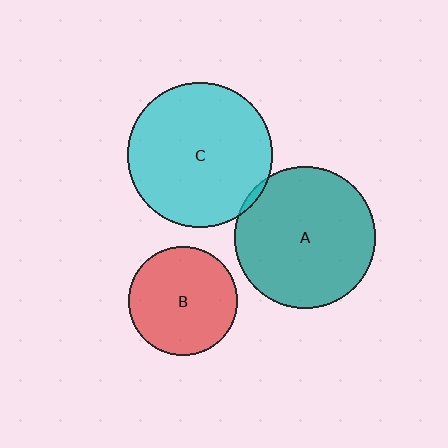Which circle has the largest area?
Circle C (cyan).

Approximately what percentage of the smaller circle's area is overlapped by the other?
Approximately 5%.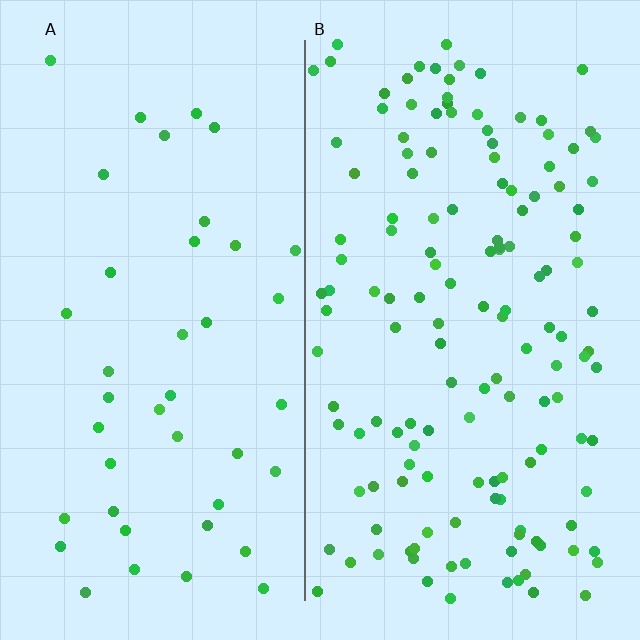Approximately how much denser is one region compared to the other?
Approximately 3.4× — region B over region A.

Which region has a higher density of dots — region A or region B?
B (the right).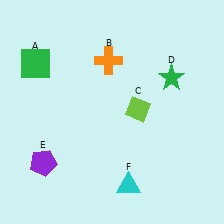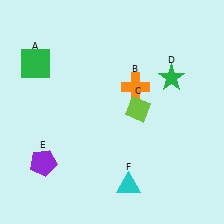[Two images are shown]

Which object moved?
The orange cross (B) moved right.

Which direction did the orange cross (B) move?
The orange cross (B) moved right.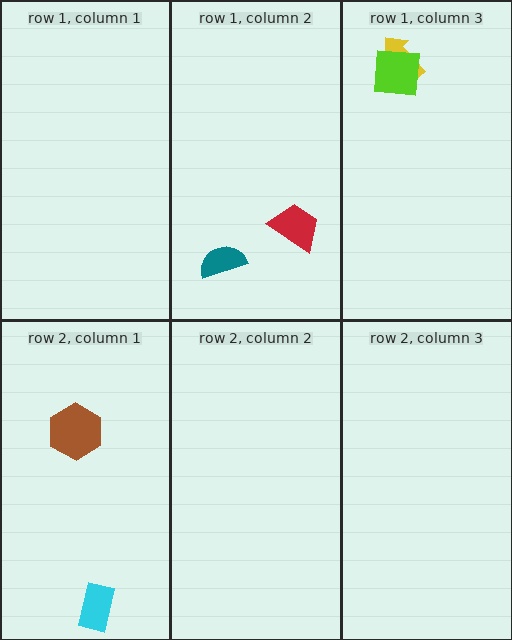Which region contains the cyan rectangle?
The row 2, column 1 region.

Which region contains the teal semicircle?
The row 1, column 2 region.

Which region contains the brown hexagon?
The row 2, column 1 region.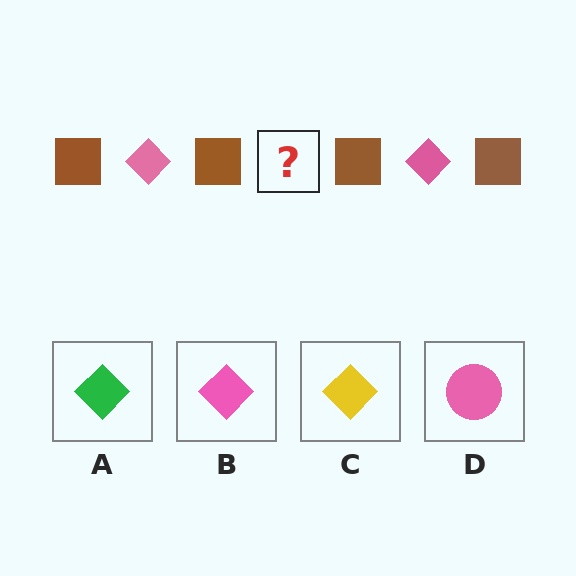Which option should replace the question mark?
Option B.